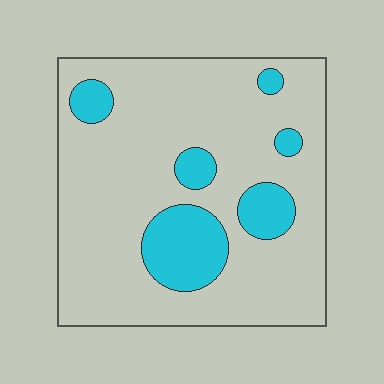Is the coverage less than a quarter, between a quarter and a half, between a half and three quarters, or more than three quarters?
Less than a quarter.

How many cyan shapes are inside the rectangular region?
6.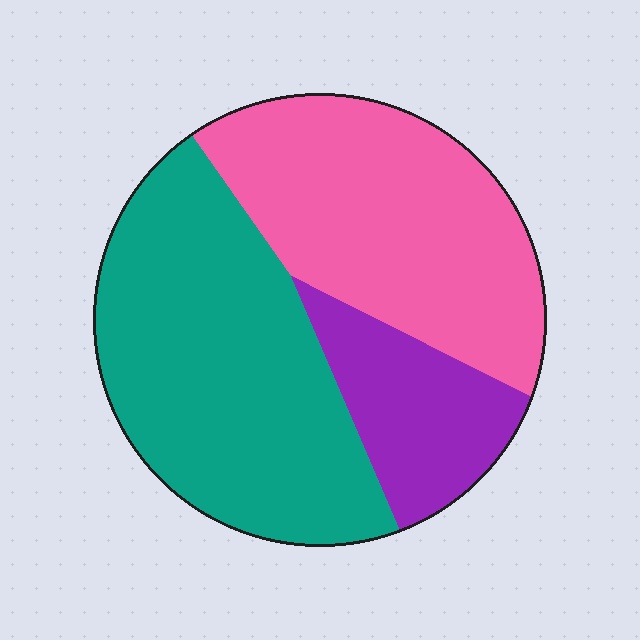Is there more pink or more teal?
Teal.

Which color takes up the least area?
Purple, at roughly 15%.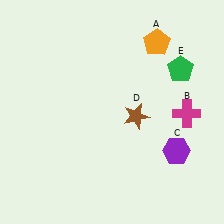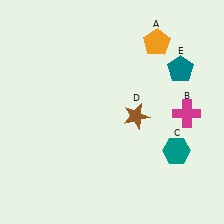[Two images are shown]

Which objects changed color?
C changed from purple to teal. E changed from green to teal.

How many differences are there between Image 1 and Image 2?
There are 2 differences between the two images.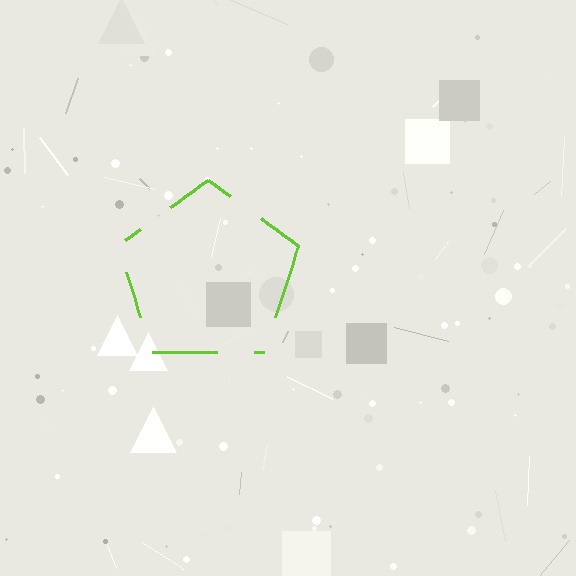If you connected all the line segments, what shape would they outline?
They would outline a pentagon.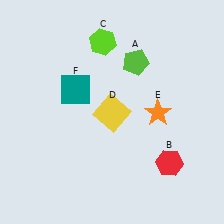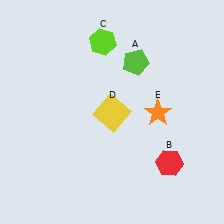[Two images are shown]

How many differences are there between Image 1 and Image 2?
There is 1 difference between the two images.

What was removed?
The teal square (F) was removed in Image 2.